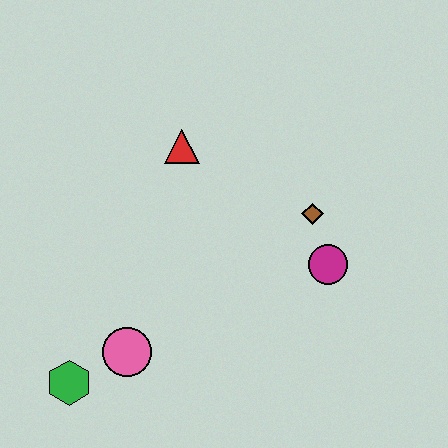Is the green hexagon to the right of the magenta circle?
No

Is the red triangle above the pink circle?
Yes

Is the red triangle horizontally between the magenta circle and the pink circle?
Yes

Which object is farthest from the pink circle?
The brown diamond is farthest from the pink circle.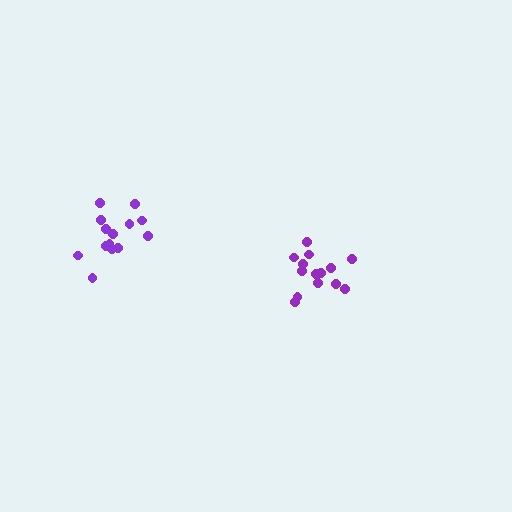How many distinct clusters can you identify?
There are 2 distinct clusters.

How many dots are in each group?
Group 1: 14 dots, Group 2: 14 dots (28 total).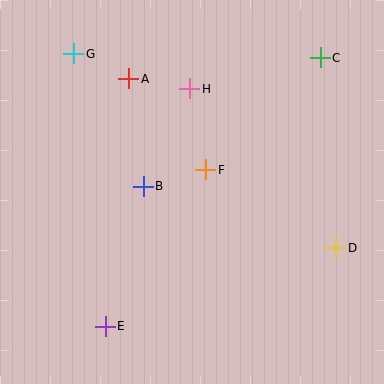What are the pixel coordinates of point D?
Point D is at (336, 248).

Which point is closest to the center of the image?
Point F at (206, 170) is closest to the center.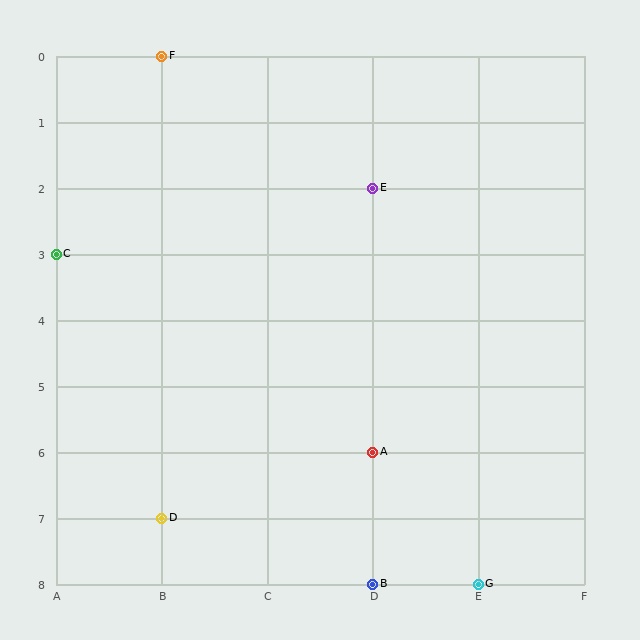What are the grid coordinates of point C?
Point C is at grid coordinates (A, 3).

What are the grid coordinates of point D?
Point D is at grid coordinates (B, 7).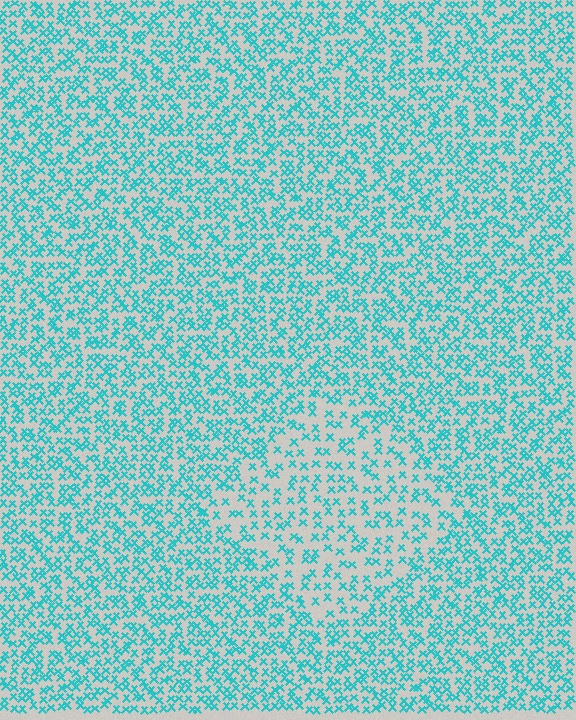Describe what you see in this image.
The image contains small cyan elements arranged at two different densities. A diamond-shaped region is visible where the elements are less densely packed than the surrounding area.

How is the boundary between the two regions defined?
The boundary is defined by a change in element density (approximately 1.8x ratio). All elements are the same color, size, and shape.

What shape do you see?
I see a diamond.